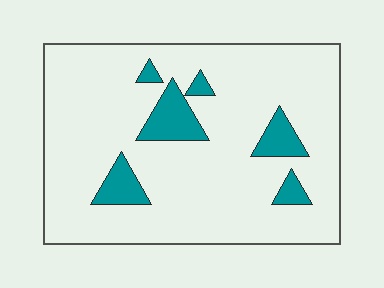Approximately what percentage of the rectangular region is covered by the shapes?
Approximately 10%.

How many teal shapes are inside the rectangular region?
6.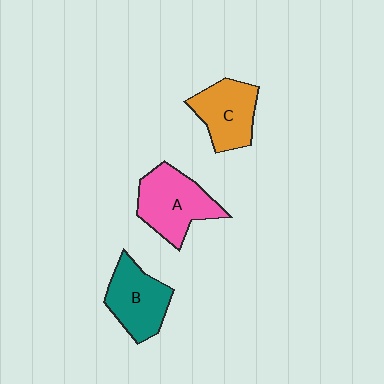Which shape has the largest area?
Shape A (pink).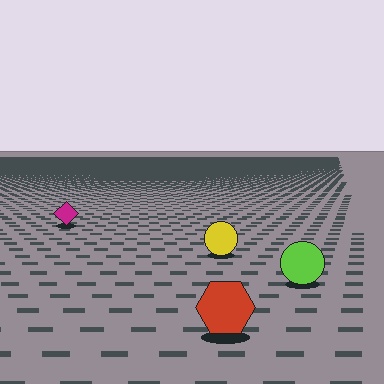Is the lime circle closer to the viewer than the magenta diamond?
Yes. The lime circle is closer — you can tell from the texture gradient: the ground texture is coarser near it.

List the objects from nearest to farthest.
From nearest to farthest: the red hexagon, the lime circle, the yellow circle, the magenta diamond.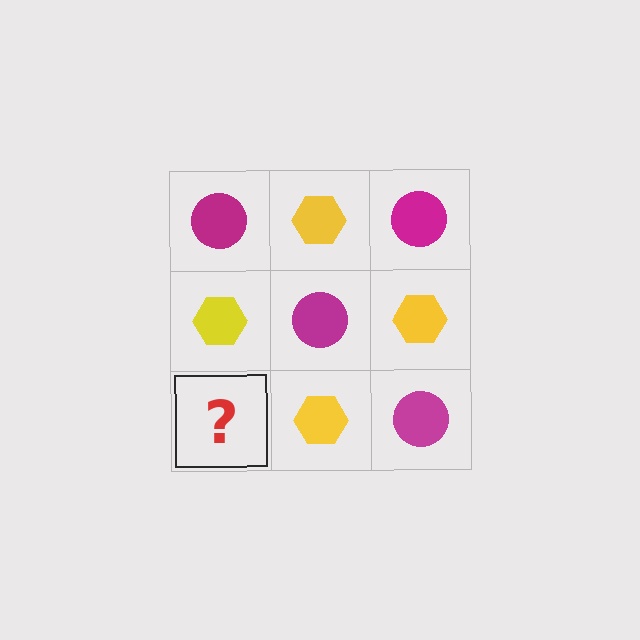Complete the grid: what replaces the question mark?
The question mark should be replaced with a magenta circle.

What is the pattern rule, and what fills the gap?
The rule is that it alternates magenta circle and yellow hexagon in a checkerboard pattern. The gap should be filled with a magenta circle.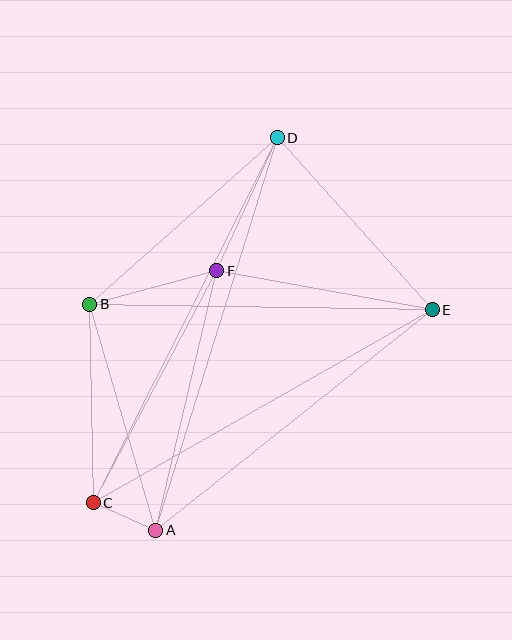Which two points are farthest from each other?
Points A and D are farthest from each other.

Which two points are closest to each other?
Points A and C are closest to each other.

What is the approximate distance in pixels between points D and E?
The distance between D and E is approximately 232 pixels.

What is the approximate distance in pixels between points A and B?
The distance between A and B is approximately 236 pixels.